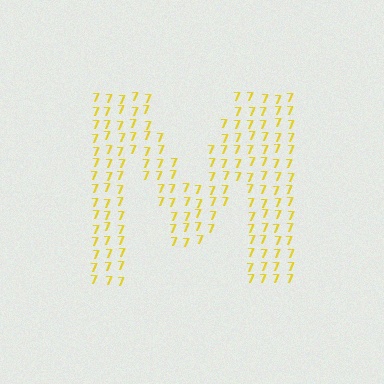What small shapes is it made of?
It is made of small digit 7's.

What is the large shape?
The large shape is the letter M.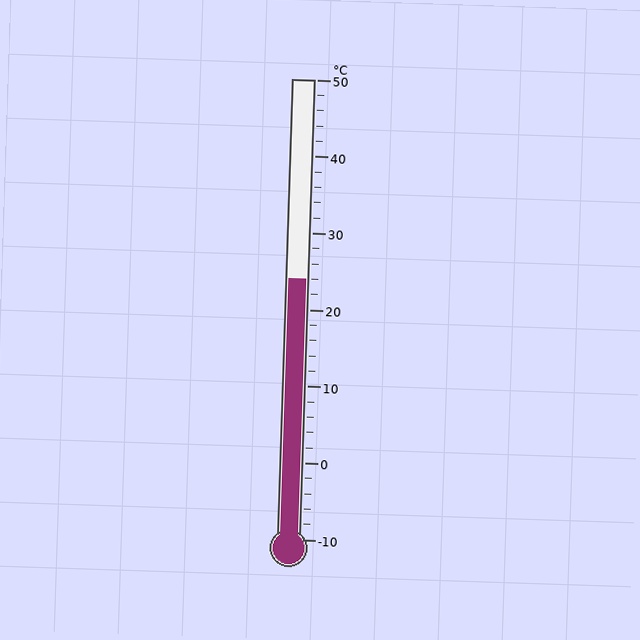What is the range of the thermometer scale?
The thermometer scale ranges from -10°C to 50°C.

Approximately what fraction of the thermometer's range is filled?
The thermometer is filled to approximately 55% of its range.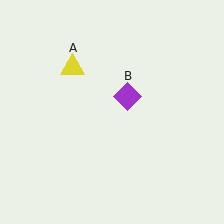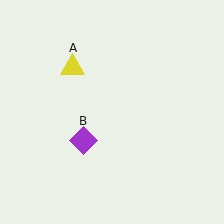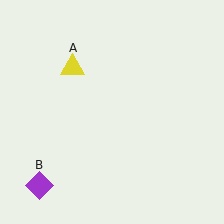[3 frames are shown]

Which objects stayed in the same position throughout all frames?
Yellow triangle (object A) remained stationary.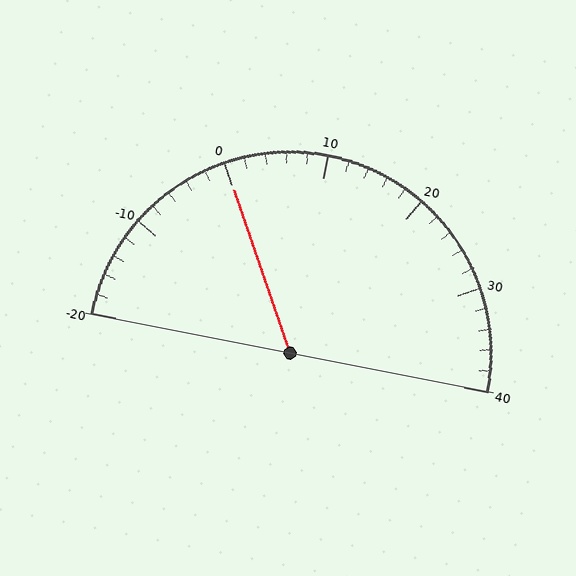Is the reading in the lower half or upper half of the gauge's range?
The reading is in the lower half of the range (-20 to 40).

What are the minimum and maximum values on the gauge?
The gauge ranges from -20 to 40.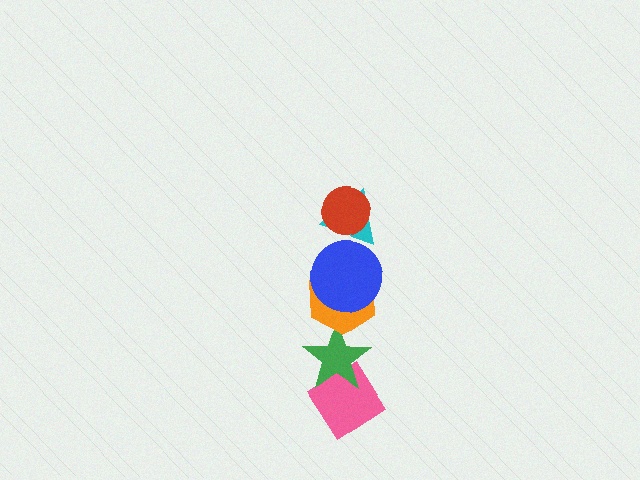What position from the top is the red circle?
The red circle is 1st from the top.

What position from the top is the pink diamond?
The pink diamond is 6th from the top.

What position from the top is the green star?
The green star is 5th from the top.